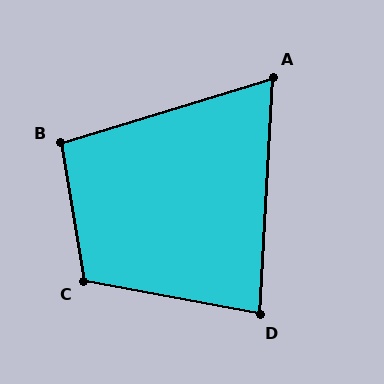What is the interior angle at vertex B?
Approximately 97 degrees (obtuse).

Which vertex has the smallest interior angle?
A, at approximately 70 degrees.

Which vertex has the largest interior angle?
C, at approximately 110 degrees.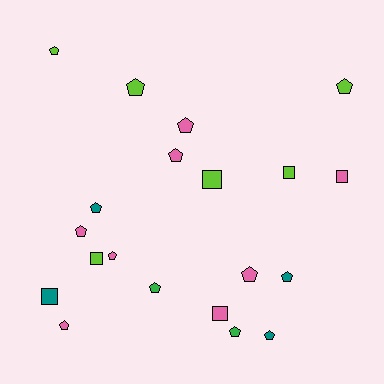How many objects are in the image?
There are 20 objects.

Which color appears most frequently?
Pink, with 8 objects.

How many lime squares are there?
There are 3 lime squares.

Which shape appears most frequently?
Pentagon, with 14 objects.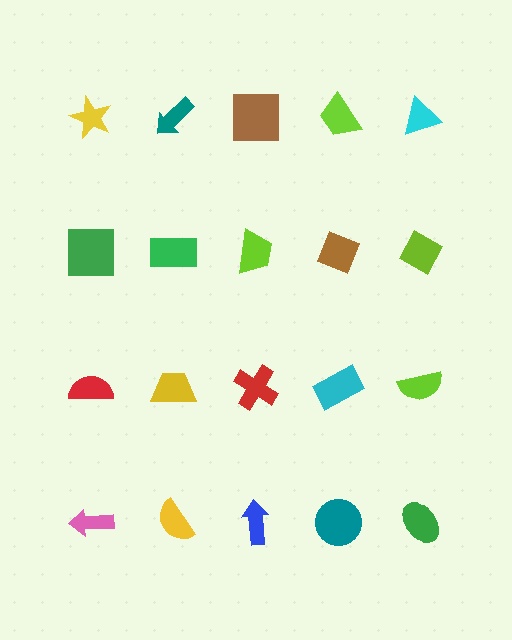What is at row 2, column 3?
A lime trapezoid.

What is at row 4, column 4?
A teal circle.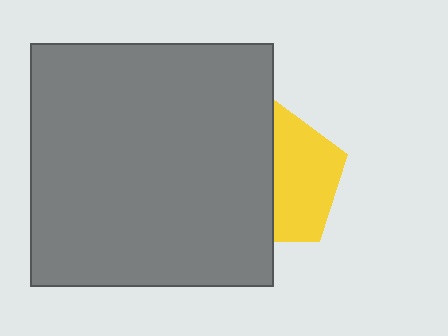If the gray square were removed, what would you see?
You would see the complete yellow pentagon.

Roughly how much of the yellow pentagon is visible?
About half of it is visible (roughly 50%).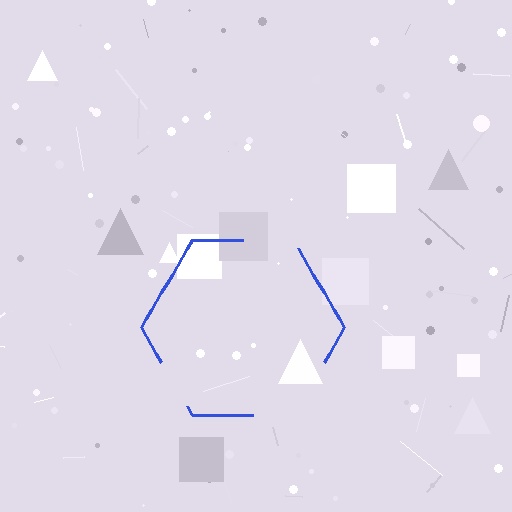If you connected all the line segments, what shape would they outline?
They would outline a hexagon.